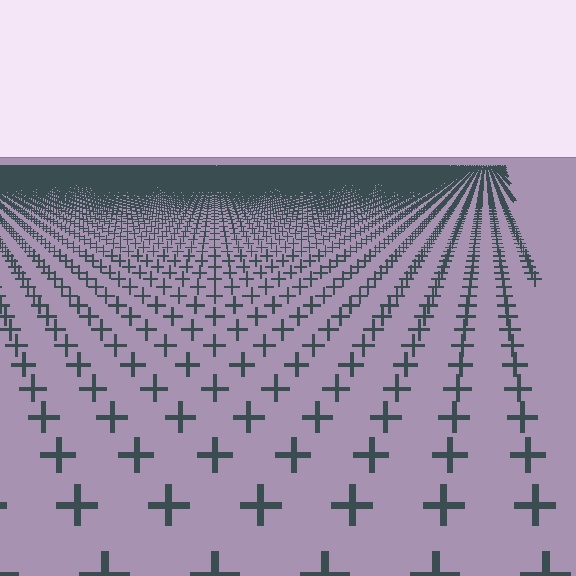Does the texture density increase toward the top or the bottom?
Density increases toward the top.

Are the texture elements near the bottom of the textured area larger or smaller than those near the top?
Larger. Near the bottom, elements are closer to the viewer and appear at a bigger on-screen size.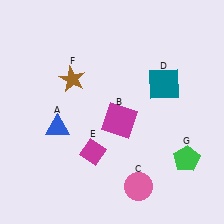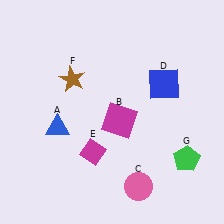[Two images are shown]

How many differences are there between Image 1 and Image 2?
There is 1 difference between the two images.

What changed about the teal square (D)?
In Image 1, D is teal. In Image 2, it changed to blue.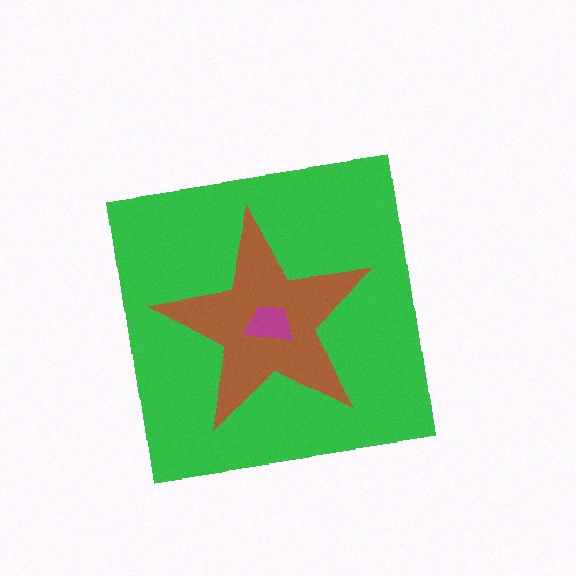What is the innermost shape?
The magenta trapezoid.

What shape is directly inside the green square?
The brown star.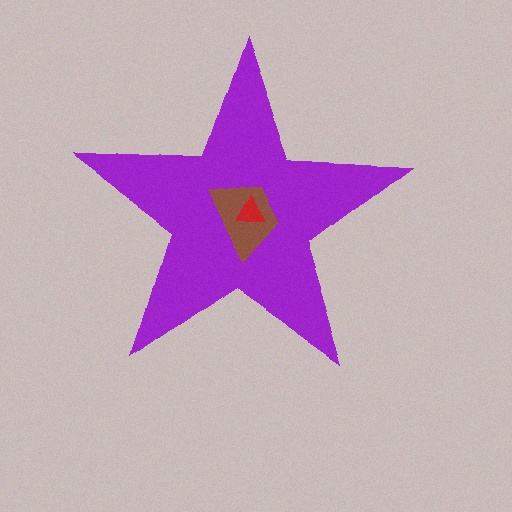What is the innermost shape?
The red triangle.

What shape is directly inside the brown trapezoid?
The red triangle.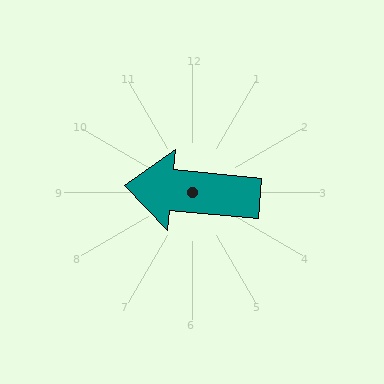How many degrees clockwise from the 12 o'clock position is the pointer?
Approximately 275 degrees.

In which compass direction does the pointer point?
West.